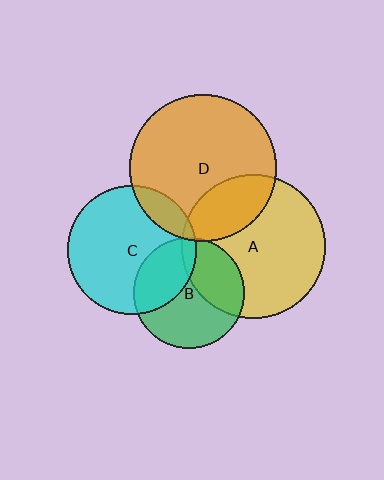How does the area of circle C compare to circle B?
Approximately 1.4 times.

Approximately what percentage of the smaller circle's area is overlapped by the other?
Approximately 35%.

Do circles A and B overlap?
Yes.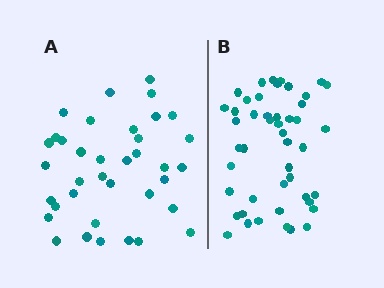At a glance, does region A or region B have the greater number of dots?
Region B (the right region) has more dots.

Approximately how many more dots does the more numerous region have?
Region B has roughly 10 or so more dots than region A.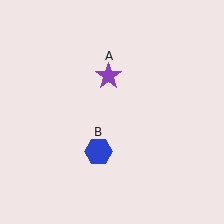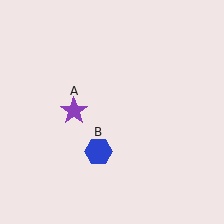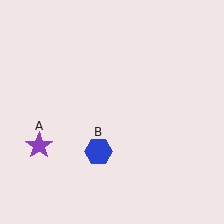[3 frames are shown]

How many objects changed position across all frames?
1 object changed position: purple star (object A).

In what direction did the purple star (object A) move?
The purple star (object A) moved down and to the left.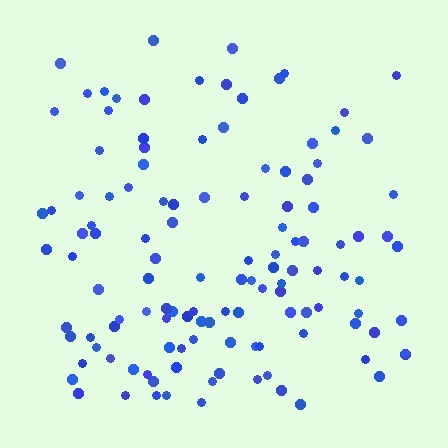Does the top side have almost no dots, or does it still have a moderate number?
Still a moderate number, just noticeably fewer than the bottom.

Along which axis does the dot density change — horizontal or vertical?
Vertical.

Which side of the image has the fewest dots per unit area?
The top.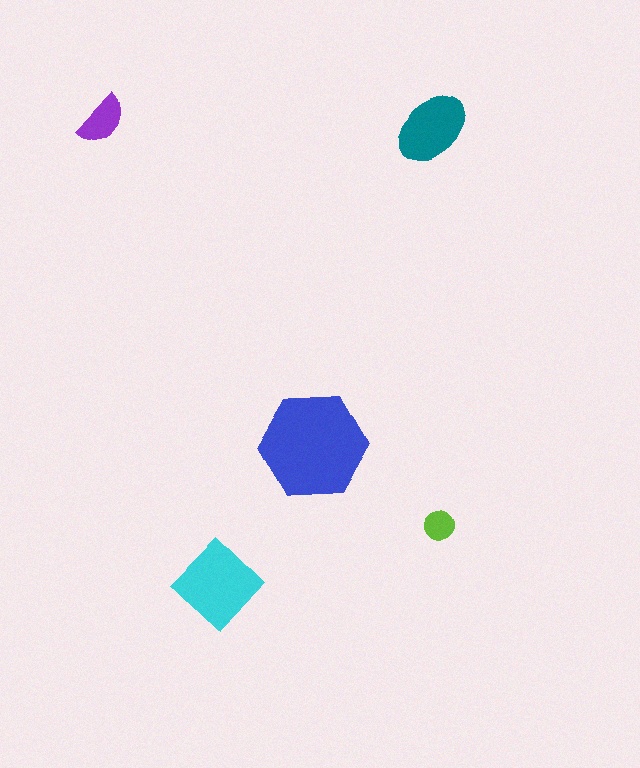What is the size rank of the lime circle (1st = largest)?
5th.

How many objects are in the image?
There are 5 objects in the image.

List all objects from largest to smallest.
The blue hexagon, the cyan diamond, the teal ellipse, the purple semicircle, the lime circle.